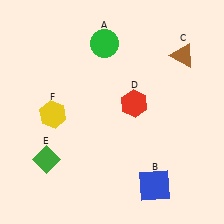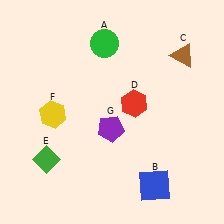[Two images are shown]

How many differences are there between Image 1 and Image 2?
There is 1 difference between the two images.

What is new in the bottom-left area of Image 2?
A purple pentagon (G) was added in the bottom-left area of Image 2.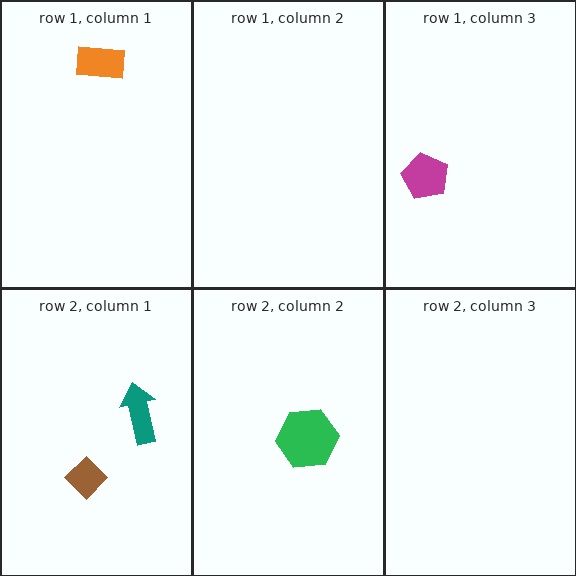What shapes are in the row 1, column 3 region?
The magenta pentagon.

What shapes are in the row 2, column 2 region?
The green hexagon.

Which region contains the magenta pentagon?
The row 1, column 3 region.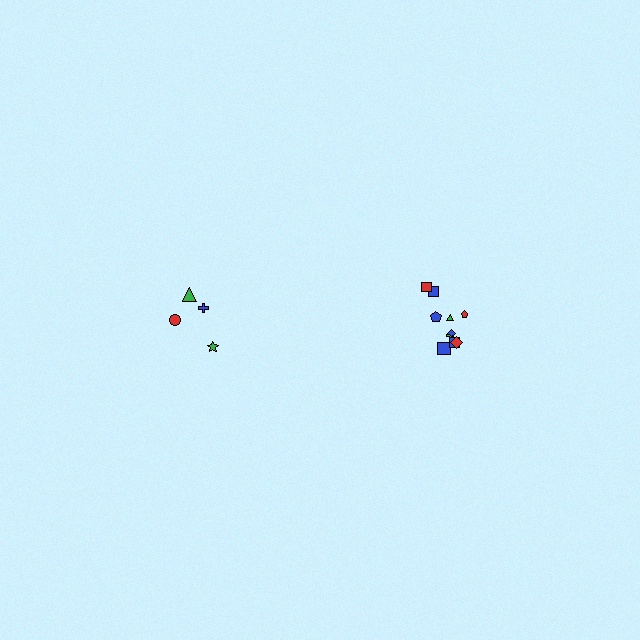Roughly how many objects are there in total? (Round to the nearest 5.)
Roughly 15 objects in total.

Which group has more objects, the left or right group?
The right group.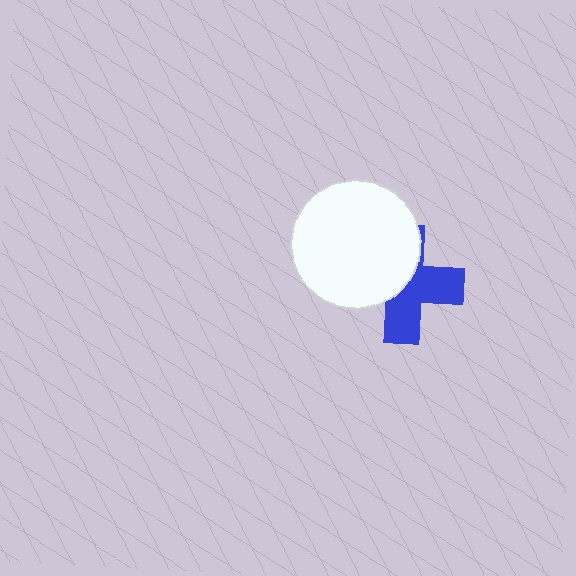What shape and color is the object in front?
The object in front is a white circle.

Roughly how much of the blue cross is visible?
About half of it is visible (roughly 51%).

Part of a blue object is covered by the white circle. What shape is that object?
It is a cross.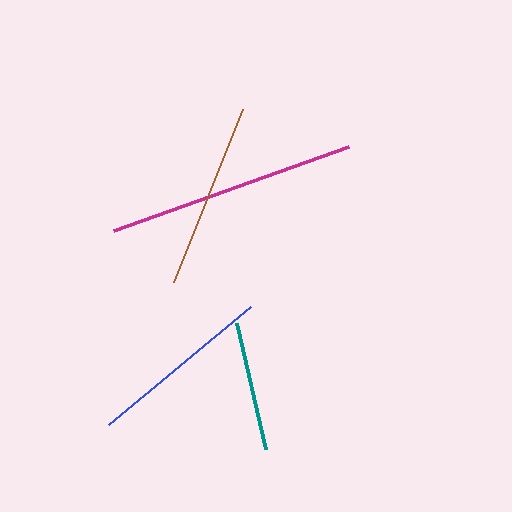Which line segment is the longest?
The magenta line is the longest at approximately 249 pixels.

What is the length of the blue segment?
The blue segment is approximately 184 pixels long.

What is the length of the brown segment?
The brown segment is approximately 186 pixels long.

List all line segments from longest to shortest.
From longest to shortest: magenta, brown, blue, teal.